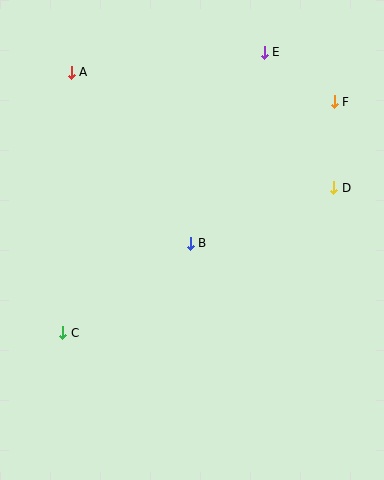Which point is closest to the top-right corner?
Point F is closest to the top-right corner.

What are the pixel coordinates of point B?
Point B is at (190, 243).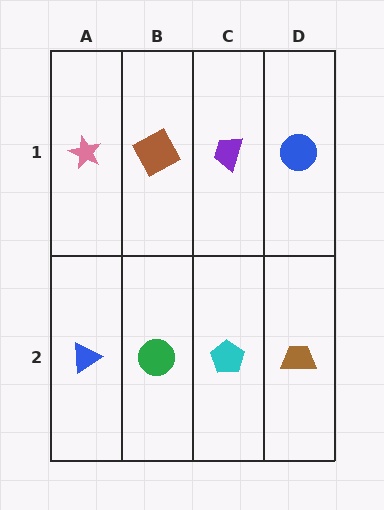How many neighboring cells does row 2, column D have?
2.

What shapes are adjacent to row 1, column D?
A brown trapezoid (row 2, column D), a purple trapezoid (row 1, column C).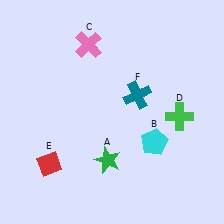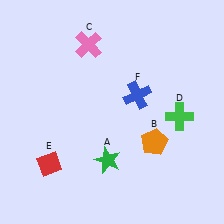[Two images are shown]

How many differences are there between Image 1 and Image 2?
There are 2 differences between the two images.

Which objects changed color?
B changed from cyan to orange. F changed from teal to blue.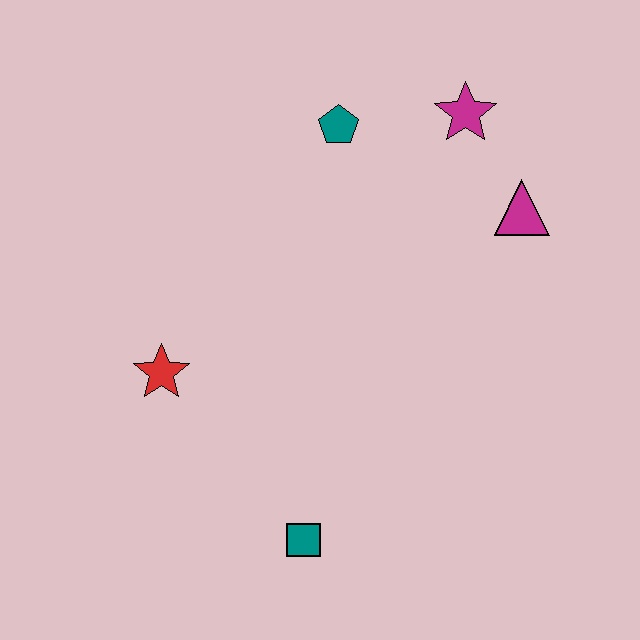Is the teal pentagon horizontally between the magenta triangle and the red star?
Yes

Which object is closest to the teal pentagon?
The magenta star is closest to the teal pentagon.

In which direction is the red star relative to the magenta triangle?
The red star is to the left of the magenta triangle.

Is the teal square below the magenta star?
Yes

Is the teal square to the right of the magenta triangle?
No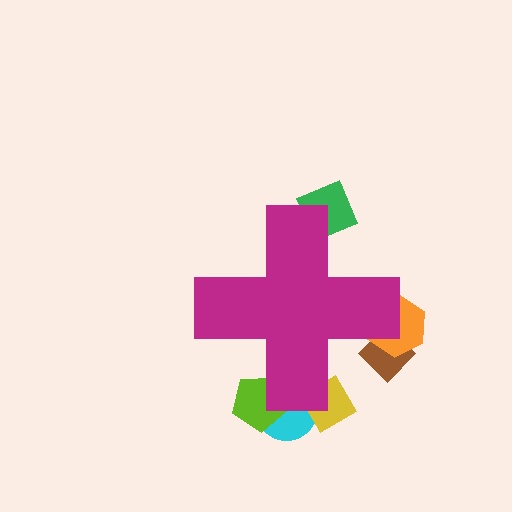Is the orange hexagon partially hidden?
Yes, the orange hexagon is partially hidden behind the magenta cross.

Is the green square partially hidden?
Yes, the green square is partially hidden behind the magenta cross.